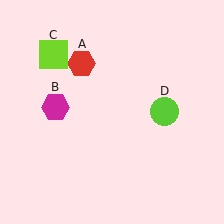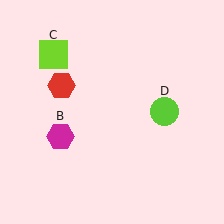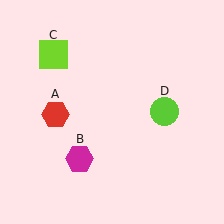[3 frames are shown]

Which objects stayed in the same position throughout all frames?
Lime square (object C) and lime circle (object D) remained stationary.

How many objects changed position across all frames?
2 objects changed position: red hexagon (object A), magenta hexagon (object B).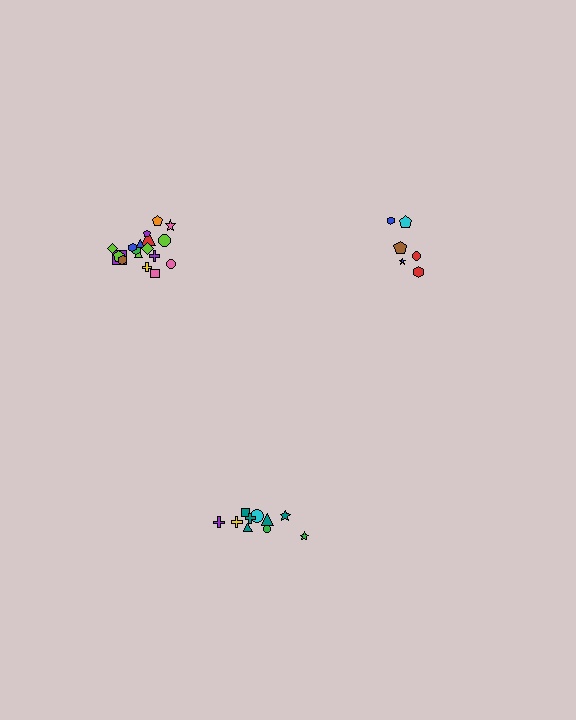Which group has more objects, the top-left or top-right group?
The top-left group.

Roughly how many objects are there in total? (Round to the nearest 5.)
Roughly 35 objects in total.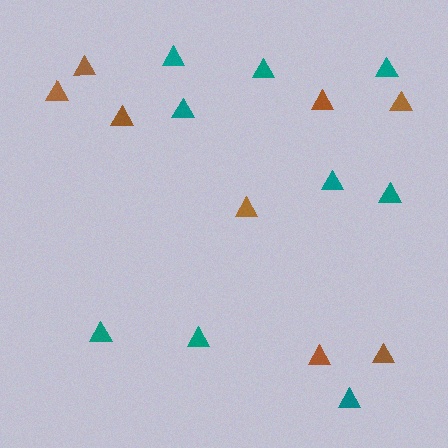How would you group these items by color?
There are 2 groups: one group of teal triangles (9) and one group of brown triangles (8).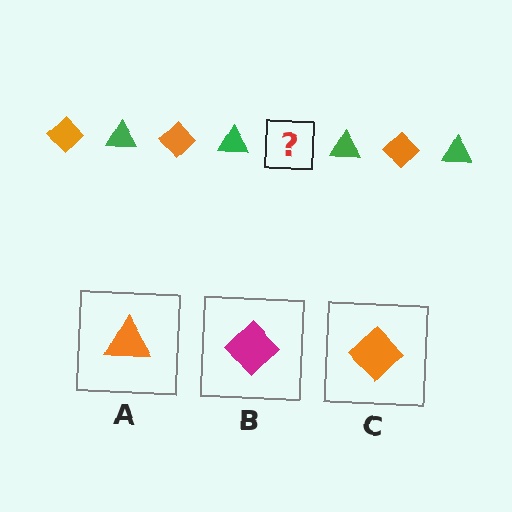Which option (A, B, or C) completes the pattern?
C.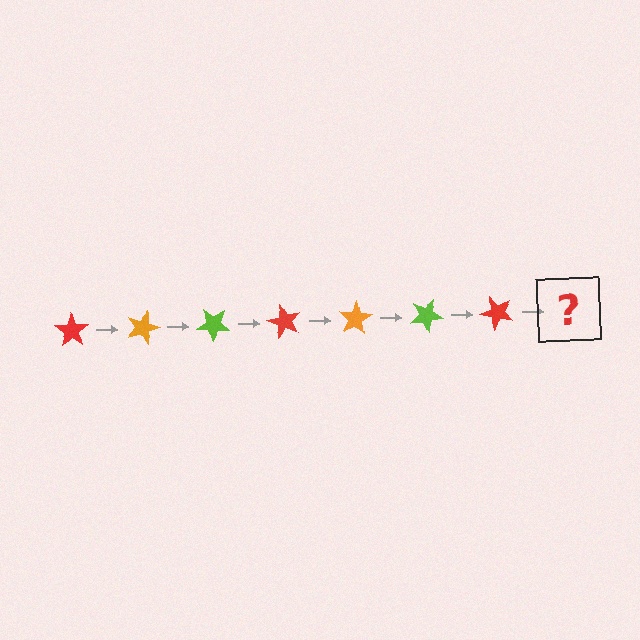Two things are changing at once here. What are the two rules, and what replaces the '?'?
The two rules are that it rotates 20 degrees each step and the color cycles through red, orange, and lime. The '?' should be an orange star, rotated 140 degrees from the start.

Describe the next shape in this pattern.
It should be an orange star, rotated 140 degrees from the start.